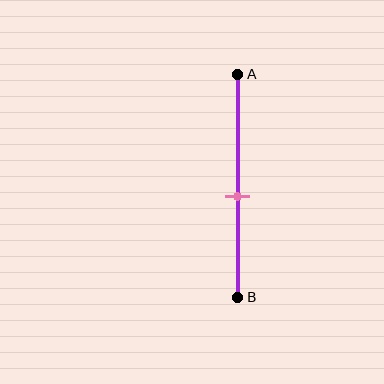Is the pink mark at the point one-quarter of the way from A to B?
No, the mark is at about 55% from A, not at the 25% one-quarter point.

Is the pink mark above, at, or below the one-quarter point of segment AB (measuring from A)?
The pink mark is below the one-quarter point of segment AB.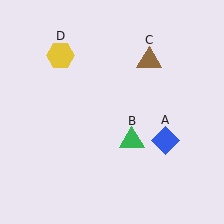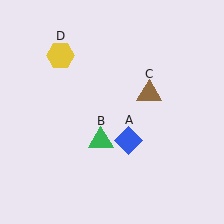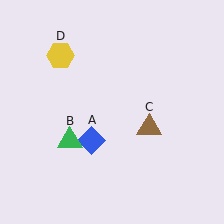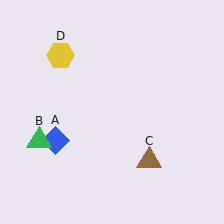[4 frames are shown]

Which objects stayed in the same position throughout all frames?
Yellow hexagon (object D) remained stationary.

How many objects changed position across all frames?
3 objects changed position: blue diamond (object A), green triangle (object B), brown triangle (object C).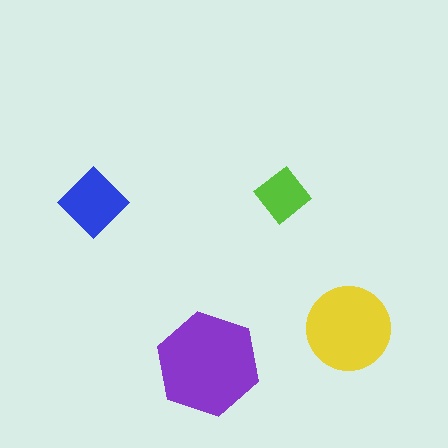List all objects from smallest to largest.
The lime diamond, the blue diamond, the yellow circle, the purple hexagon.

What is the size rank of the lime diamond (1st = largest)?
4th.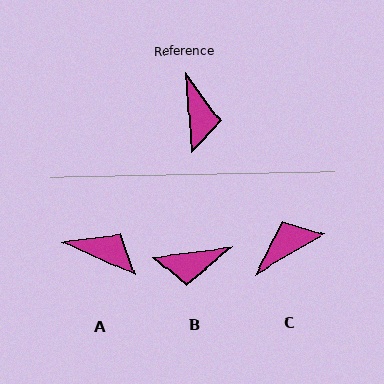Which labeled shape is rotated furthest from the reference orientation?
C, about 116 degrees away.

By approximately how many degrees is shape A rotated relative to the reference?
Approximately 62 degrees counter-clockwise.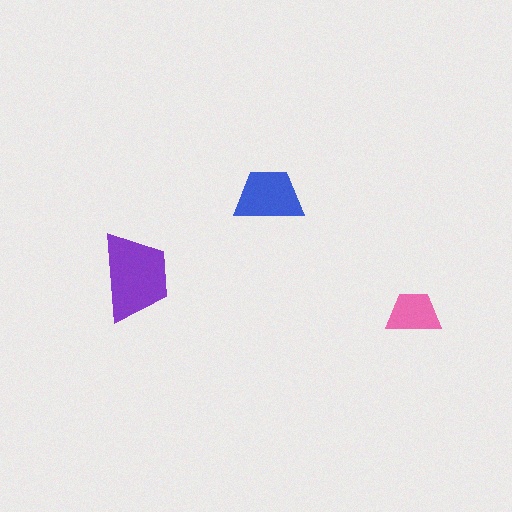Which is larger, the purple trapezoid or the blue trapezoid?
The purple one.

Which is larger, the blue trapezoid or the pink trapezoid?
The blue one.